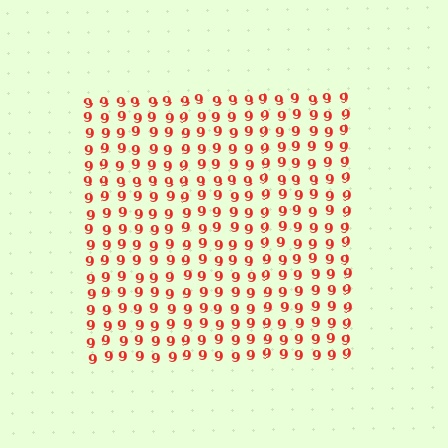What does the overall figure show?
The overall figure shows a square.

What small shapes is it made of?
It is made of small digit 9's.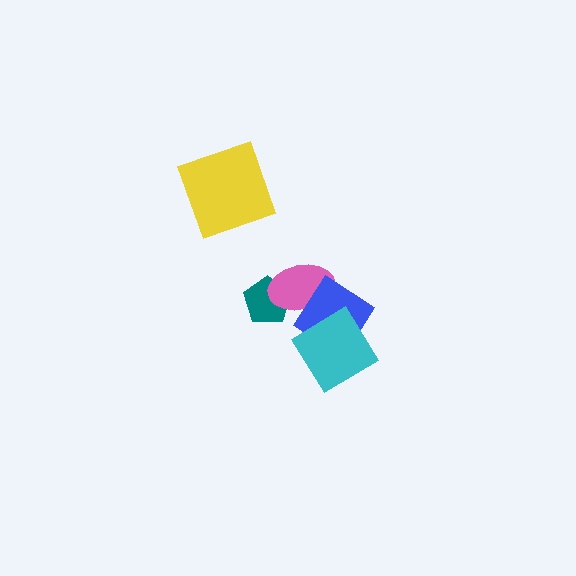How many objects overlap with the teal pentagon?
1 object overlaps with the teal pentagon.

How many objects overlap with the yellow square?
0 objects overlap with the yellow square.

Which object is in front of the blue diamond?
The cyan diamond is in front of the blue diamond.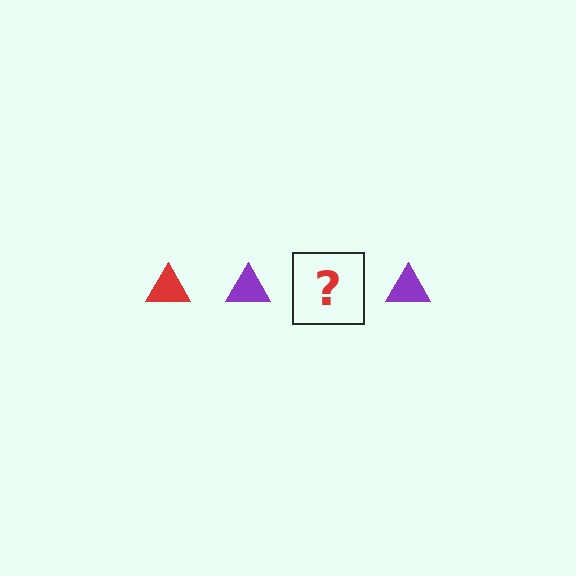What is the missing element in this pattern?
The missing element is a red triangle.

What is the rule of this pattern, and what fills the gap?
The rule is that the pattern cycles through red, purple triangles. The gap should be filled with a red triangle.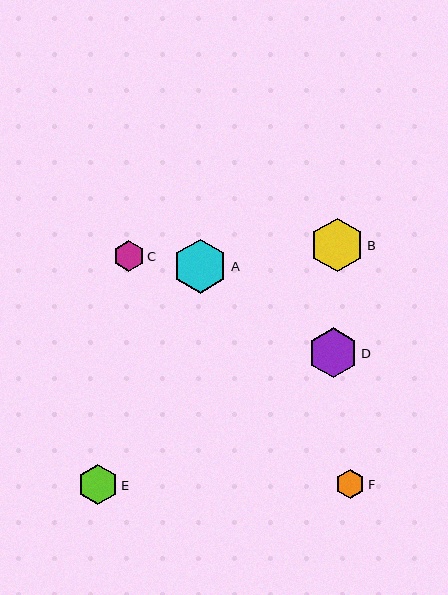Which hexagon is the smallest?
Hexagon F is the smallest with a size of approximately 29 pixels.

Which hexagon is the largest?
Hexagon A is the largest with a size of approximately 54 pixels.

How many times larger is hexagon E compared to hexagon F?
Hexagon E is approximately 1.4 times the size of hexagon F.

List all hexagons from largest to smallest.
From largest to smallest: A, B, D, E, C, F.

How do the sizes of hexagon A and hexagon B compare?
Hexagon A and hexagon B are approximately the same size.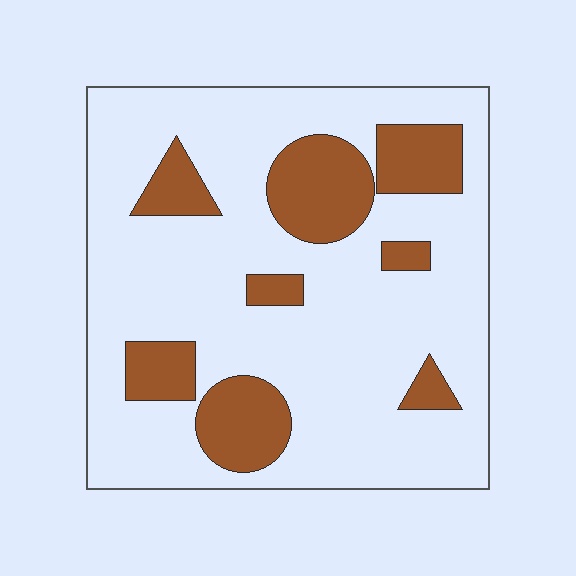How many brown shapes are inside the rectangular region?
8.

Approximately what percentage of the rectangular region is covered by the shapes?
Approximately 20%.